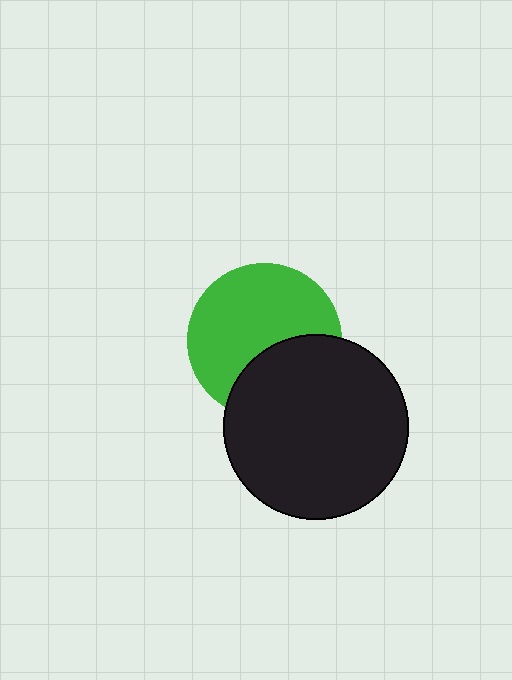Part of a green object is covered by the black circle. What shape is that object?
It is a circle.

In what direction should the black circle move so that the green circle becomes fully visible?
The black circle should move down. That is the shortest direction to clear the overlap and leave the green circle fully visible.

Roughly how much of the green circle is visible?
About half of it is visible (roughly 65%).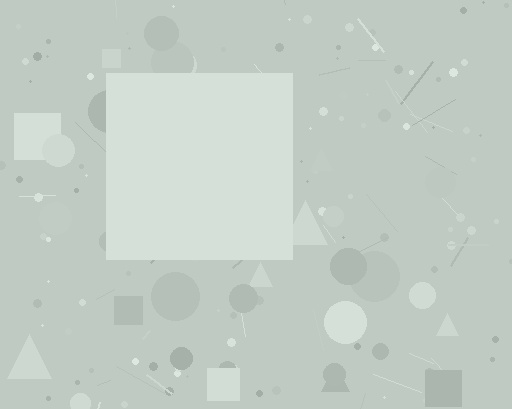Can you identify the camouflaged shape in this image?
The camouflaged shape is a square.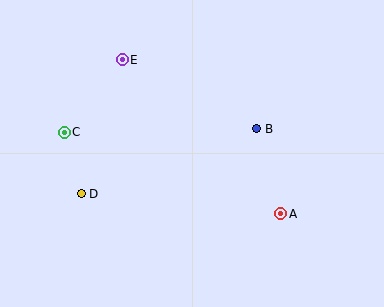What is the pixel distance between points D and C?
The distance between D and C is 64 pixels.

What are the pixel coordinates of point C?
Point C is at (64, 132).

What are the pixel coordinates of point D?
Point D is at (81, 194).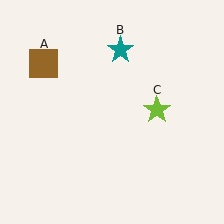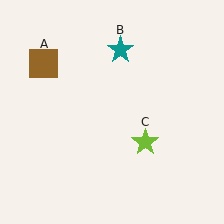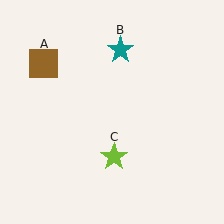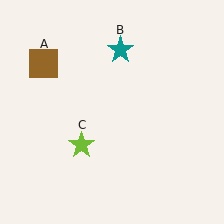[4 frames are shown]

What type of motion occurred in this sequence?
The lime star (object C) rotated clockwise around the center of the scene.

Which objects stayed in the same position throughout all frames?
Brown square (object A) and teal star (object B) remained stationary.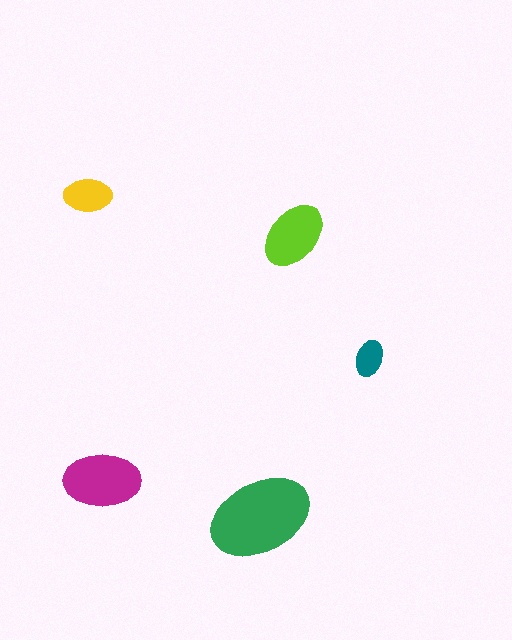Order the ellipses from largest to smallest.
the green one, the magenta one, the lime one, the yellow one, the teal one.